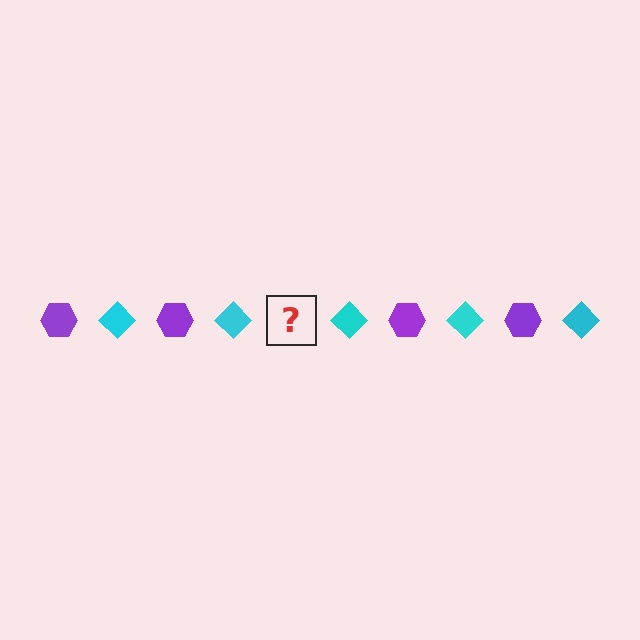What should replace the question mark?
The question mark should be replaced with a purple hexagon.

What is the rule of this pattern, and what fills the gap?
The rule is that the pattern alternates between purple hexagon and cyan diamond. The gap should be filled with a purple hexagon.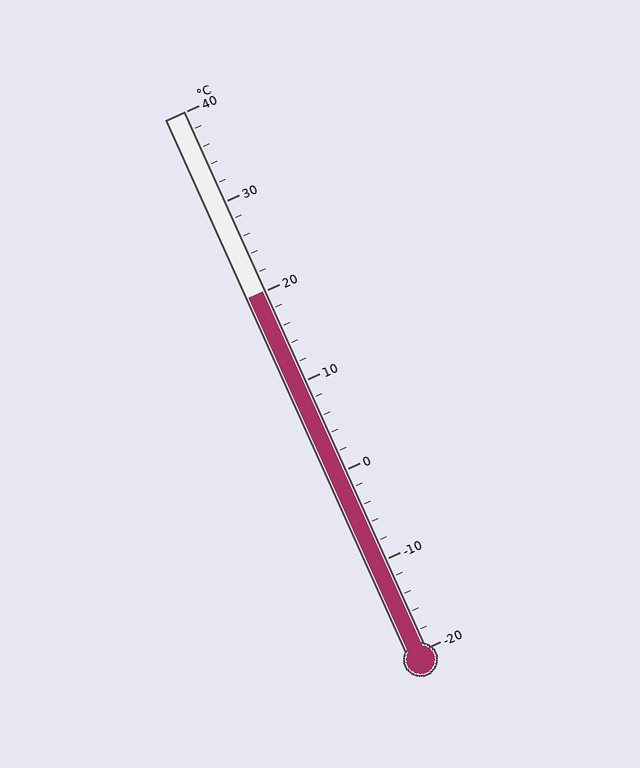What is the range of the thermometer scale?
The thermometer scale ranges from -20°C to 40°C.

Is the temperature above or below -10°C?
The temperature is above -10°C.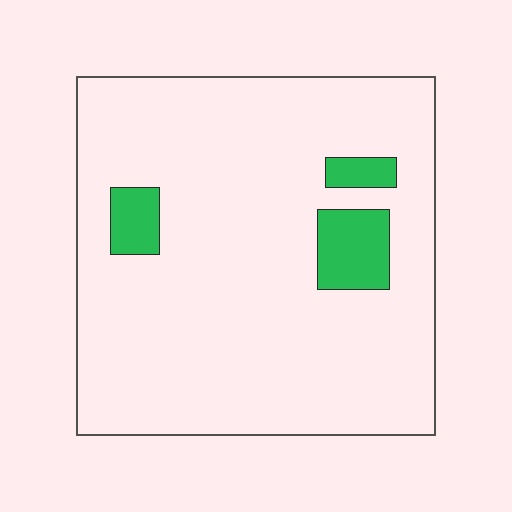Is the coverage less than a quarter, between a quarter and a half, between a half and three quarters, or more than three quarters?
Less than a quarter.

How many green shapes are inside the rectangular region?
3.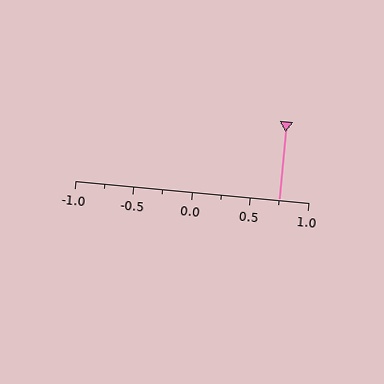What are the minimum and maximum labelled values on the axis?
The axis runs from -1.0 to 1.0.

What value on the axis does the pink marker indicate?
The marker indicates approximately 0.75.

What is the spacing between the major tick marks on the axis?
The major ticks are spaced 0.5 apart.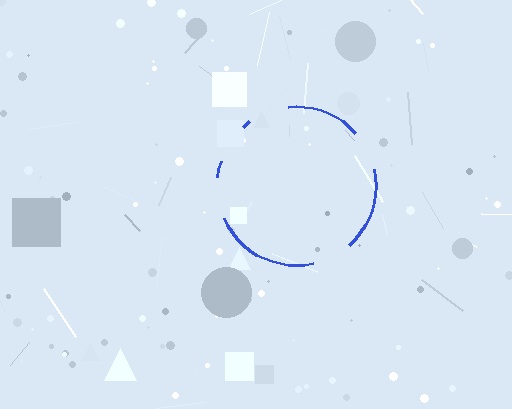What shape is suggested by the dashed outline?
The dashed outline suggests a circle.